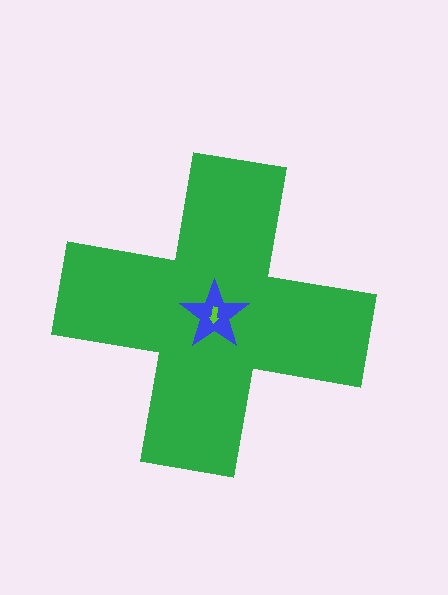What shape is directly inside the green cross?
The blue star.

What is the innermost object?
The lime arrow.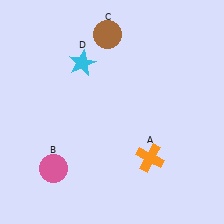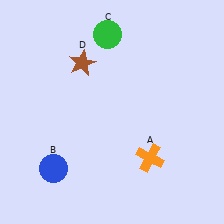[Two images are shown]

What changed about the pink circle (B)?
In Image 1, B is pink. In Image 2, it changed to blue.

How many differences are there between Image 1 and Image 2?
There are 3 differences between the two images.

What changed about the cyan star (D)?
In Image 1, D is cyan. In Image 2, it changed to brown.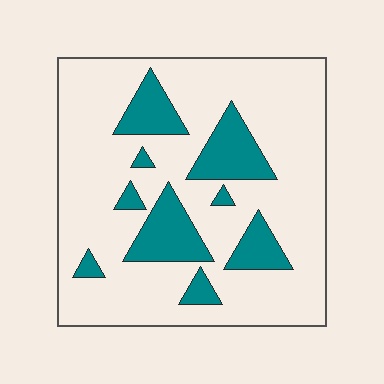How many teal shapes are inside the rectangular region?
9.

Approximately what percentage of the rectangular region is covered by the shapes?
Approximately 20%.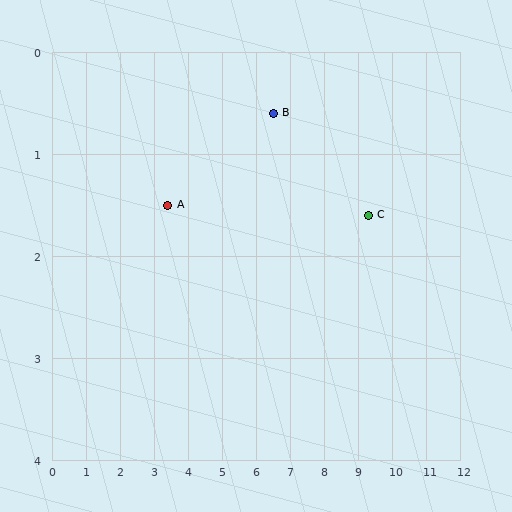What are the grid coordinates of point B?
Point B is at approximately (6.5, 0.6).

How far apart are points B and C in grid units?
Points B and C are about 3.0 grid units apart.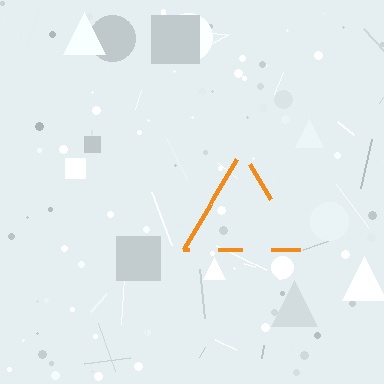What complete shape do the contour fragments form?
The contour fragments form a triangle.